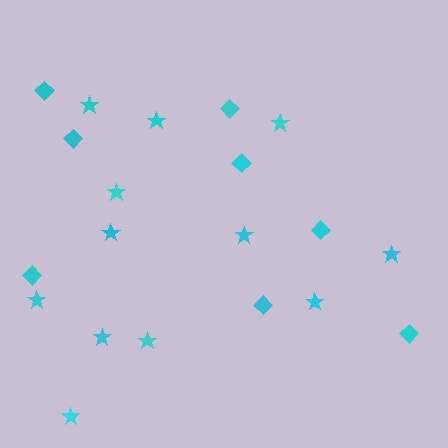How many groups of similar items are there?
There are 2 groups: one group of stars (12) and one group of diamonds (8).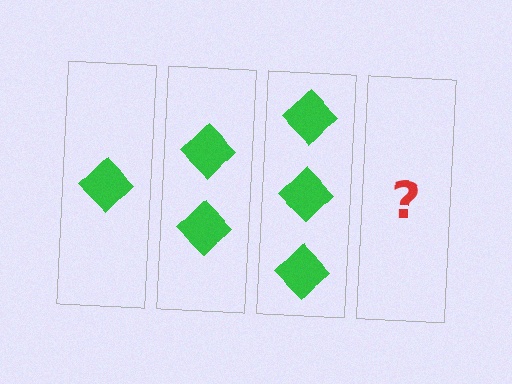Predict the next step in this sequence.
The next step is 4 diamonds.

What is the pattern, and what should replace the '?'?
The pattern is that each step adds one more diamond. The '?' should be 4 diamonds.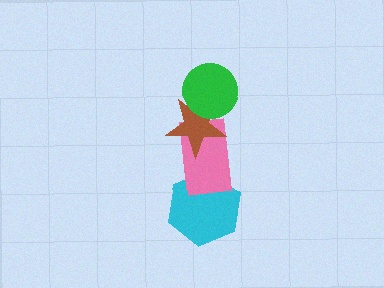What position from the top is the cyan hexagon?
The cyan hexagon is 4th from the top.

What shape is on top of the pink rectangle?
The brown star is on top of the pink rectangle.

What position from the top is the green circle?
The green circle is 1st from the top.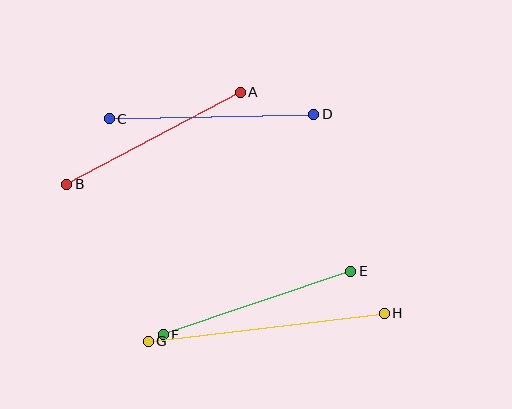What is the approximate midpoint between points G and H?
The midpoint is at approximately (266, 327) pixels.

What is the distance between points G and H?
The distance is approximately 238 pixels.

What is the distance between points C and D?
The distance is approximately 205 pixels.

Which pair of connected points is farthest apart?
Points G and H are farthest apart.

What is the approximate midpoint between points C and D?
The midpoint is at approximately (211, 116) pixels.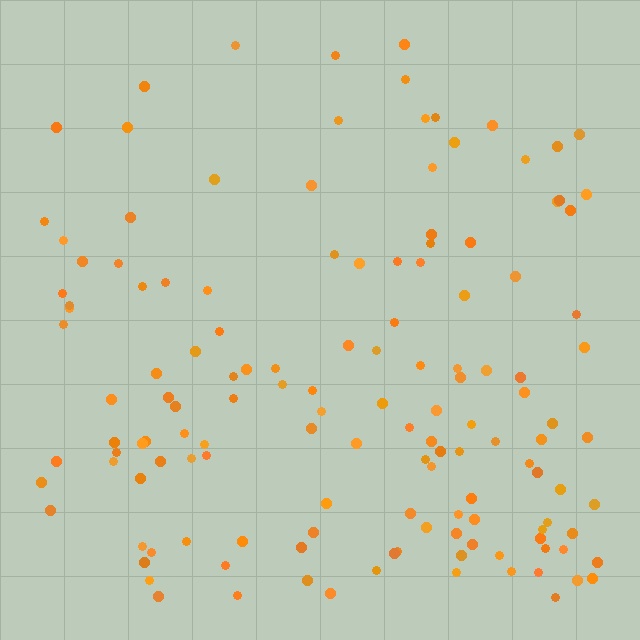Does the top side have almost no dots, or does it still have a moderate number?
Still a moderate number, just noticeably fewer than the bottom.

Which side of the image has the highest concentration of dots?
The bottom.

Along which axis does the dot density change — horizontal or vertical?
Vertical.